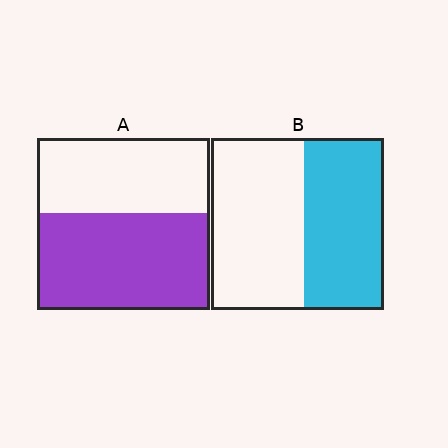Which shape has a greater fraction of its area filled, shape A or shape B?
Shape A.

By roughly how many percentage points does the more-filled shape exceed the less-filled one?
By roughly 10 percentage points (A over B).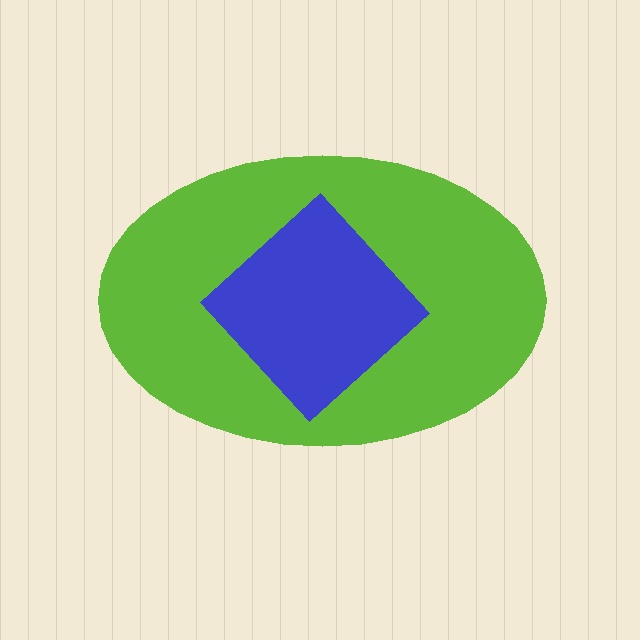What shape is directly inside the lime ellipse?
The blue diamond.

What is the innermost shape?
The blue diamond.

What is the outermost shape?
The lime ellipse.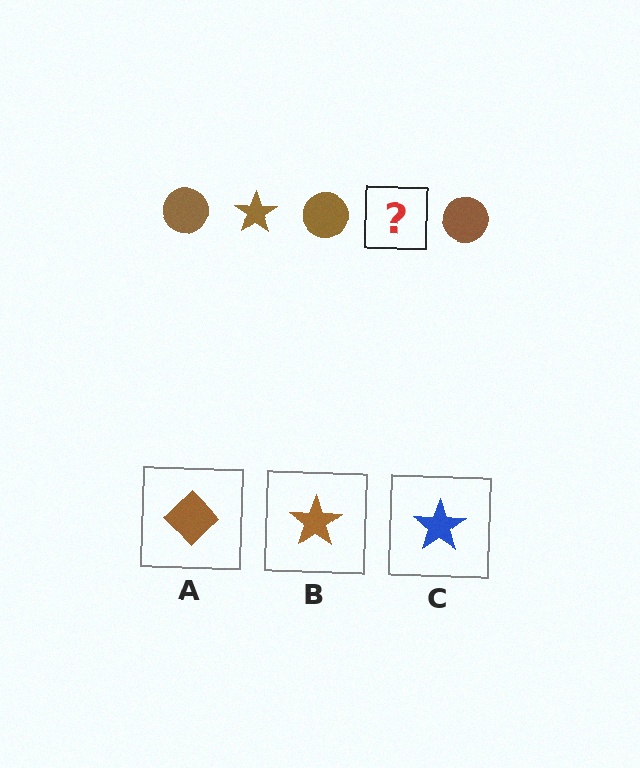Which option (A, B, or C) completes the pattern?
B.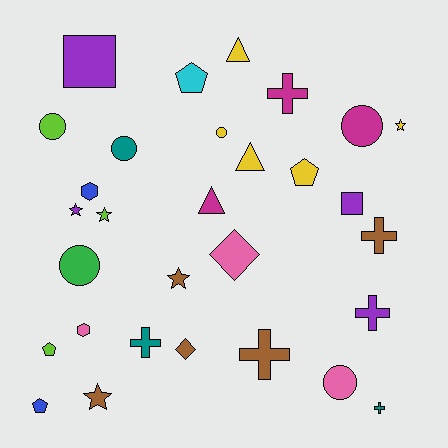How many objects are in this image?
There are 30 objects.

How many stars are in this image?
There are 5 stars.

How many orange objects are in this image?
There are no orange objects.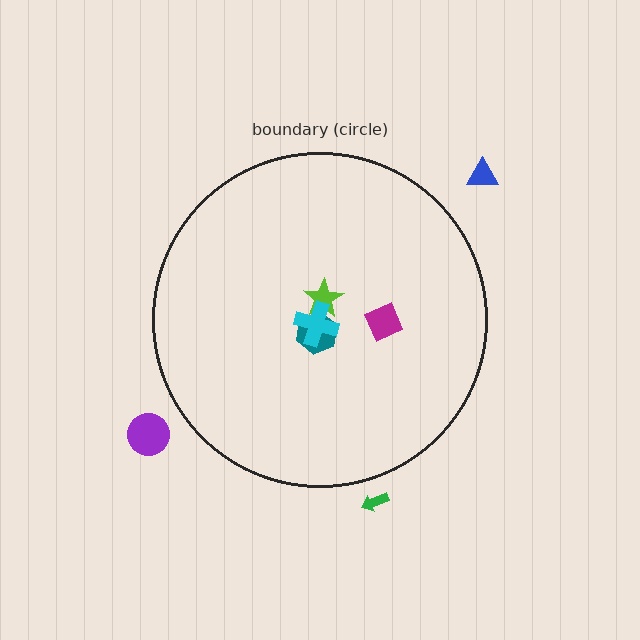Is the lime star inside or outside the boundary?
Inside.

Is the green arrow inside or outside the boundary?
Outside.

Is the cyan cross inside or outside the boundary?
Inside.